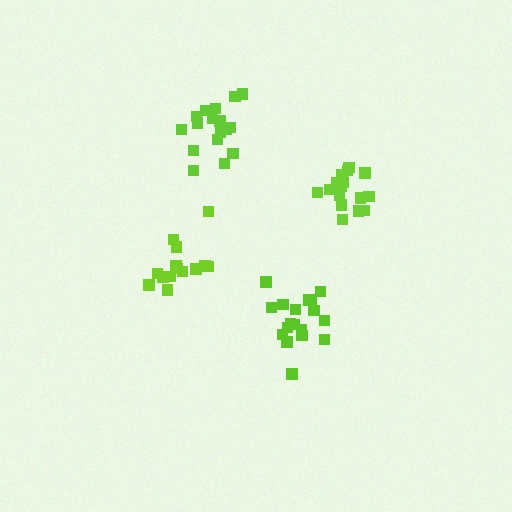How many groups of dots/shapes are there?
There are 4 groups.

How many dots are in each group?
Group 1: 17 dots, Group 2: 16 dots, Group 3: 14 dots, Group 4: 18 dots (65 total).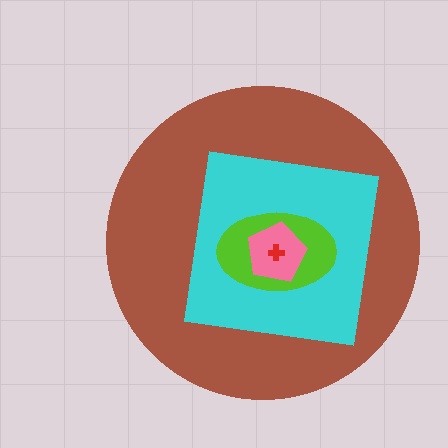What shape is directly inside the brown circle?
The cyan square.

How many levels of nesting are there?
5.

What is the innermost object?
The red cross.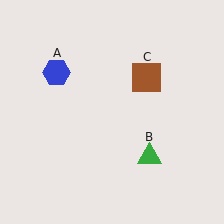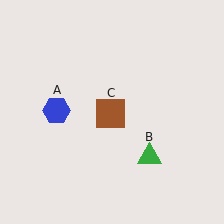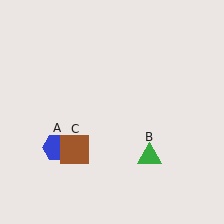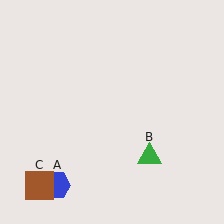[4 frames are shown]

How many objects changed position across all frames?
2 objects changed position: blue hexagon (object A), brown square (object C).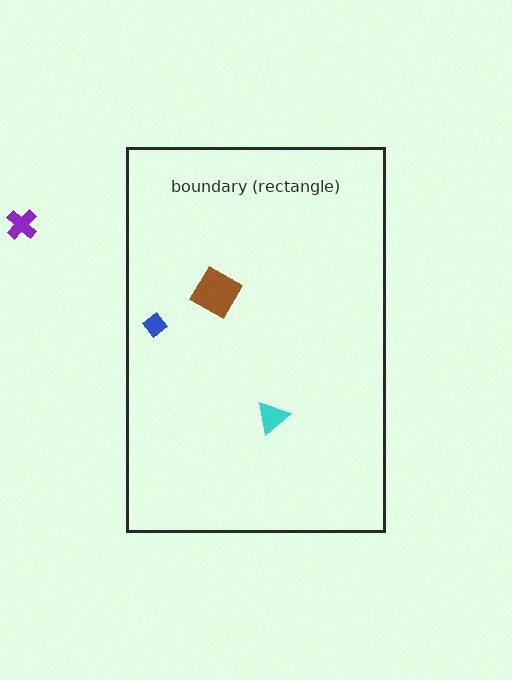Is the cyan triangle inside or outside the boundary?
Inside.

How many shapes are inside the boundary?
3 inside, 1 outside.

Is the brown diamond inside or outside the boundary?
Inside.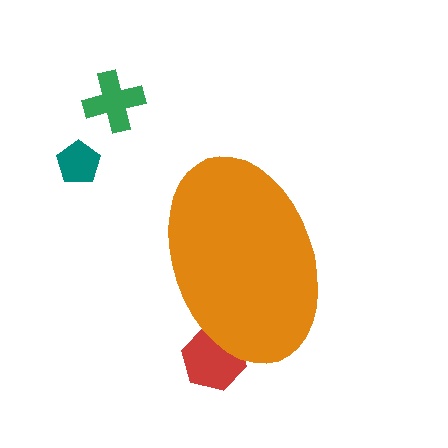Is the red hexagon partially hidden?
Yes, the red hexagon is partially hidden behind the orange ellipse.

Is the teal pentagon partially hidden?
No, the teal pentagon is fully visible.